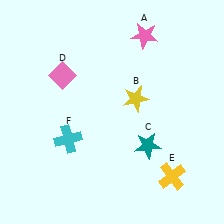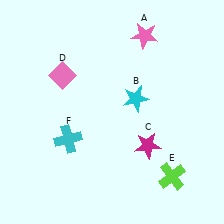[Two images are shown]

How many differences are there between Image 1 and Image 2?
There are 3 differences between the two images.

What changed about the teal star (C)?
In Image 1, C is teal. In Image 2, it changed to magenta.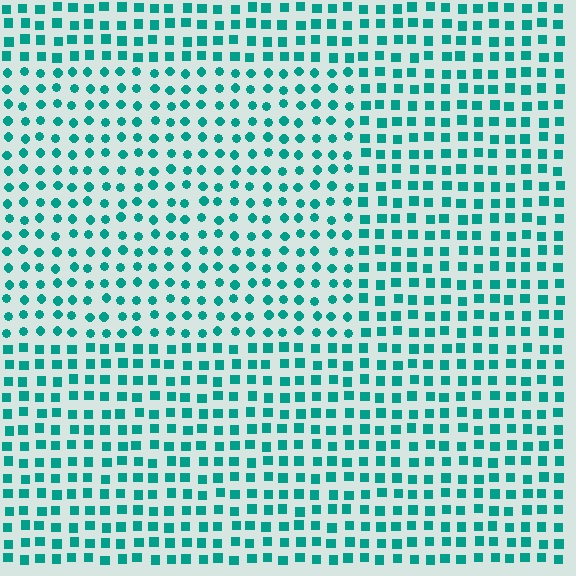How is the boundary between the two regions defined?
The boundary is defined by a change in element shape: circles inside vs. squares outside. All elements share the same color and spacing.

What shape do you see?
I see a rectangle.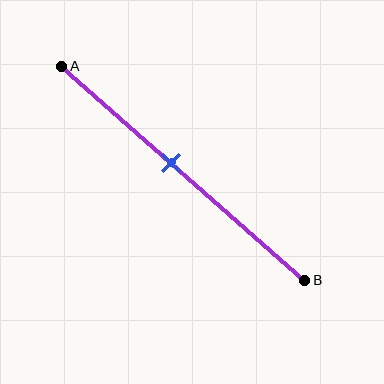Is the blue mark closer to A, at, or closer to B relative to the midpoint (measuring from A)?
The blue mark is closer to point A than the midpoint of segment AB.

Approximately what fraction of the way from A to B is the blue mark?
The blue mark is approximately 45% of the way from A to B.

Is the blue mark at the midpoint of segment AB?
No, the mark is at about 45% from A, not at the 50% midpoint.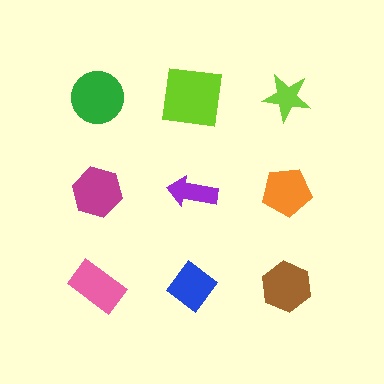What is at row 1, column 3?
A lime star.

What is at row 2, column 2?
A purple arrow.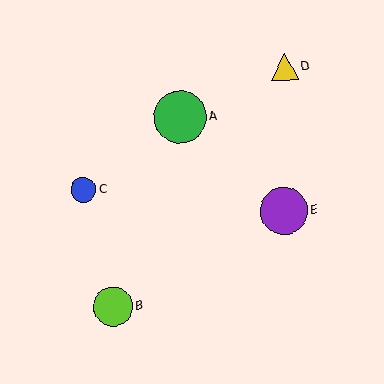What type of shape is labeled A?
Shape A is a green circle.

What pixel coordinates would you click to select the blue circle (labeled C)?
Click at (83, 190) to select the blue circle C.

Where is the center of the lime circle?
The center of the lime circle is at (113, 307).